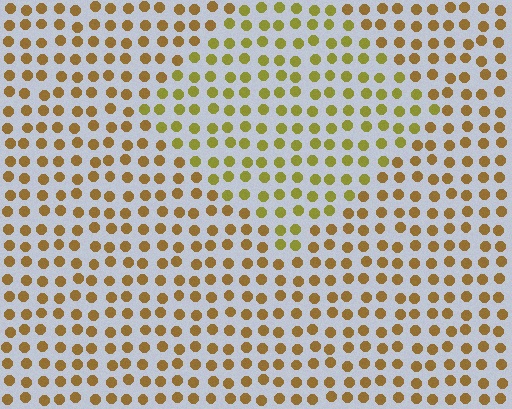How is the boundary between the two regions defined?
The boundary is defined purely by a slight shift in hue (about 27 degrees). Spacing, size, and orientation are identical on both sides.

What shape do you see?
I see a diamond.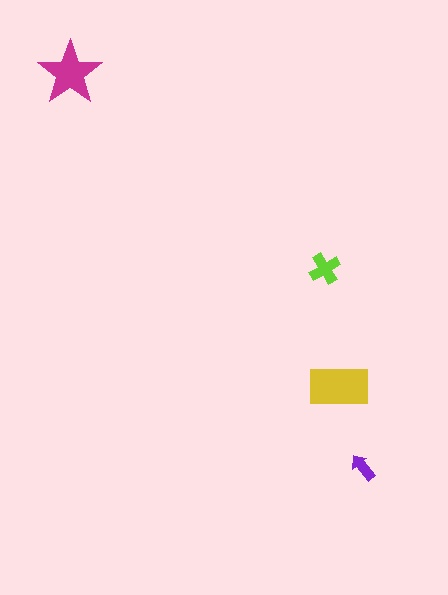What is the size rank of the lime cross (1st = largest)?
3rd.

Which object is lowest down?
The purple arrow is bottommost.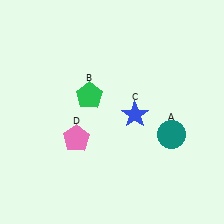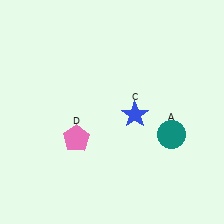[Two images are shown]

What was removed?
The green pentagon (B) was removed in Image 2.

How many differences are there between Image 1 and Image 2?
There is 1 difference between the two images.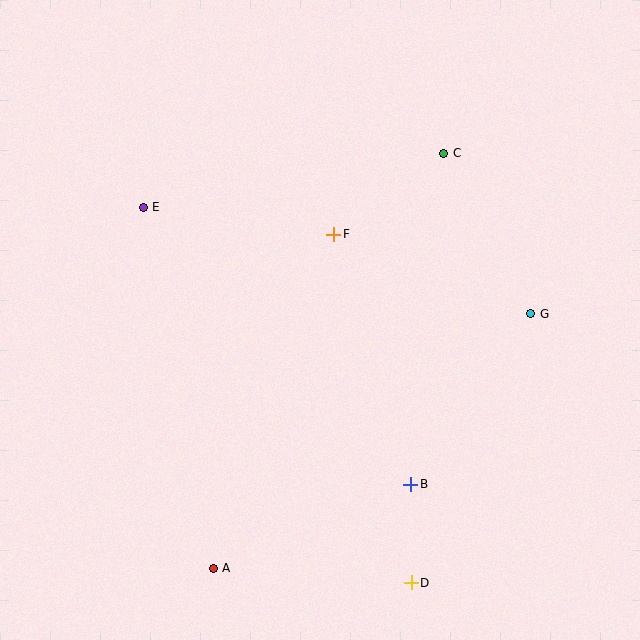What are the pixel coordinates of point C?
Point C is at (444, 153).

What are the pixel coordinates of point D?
Point D is at (411, 583).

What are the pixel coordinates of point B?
Point B is at (411, 484).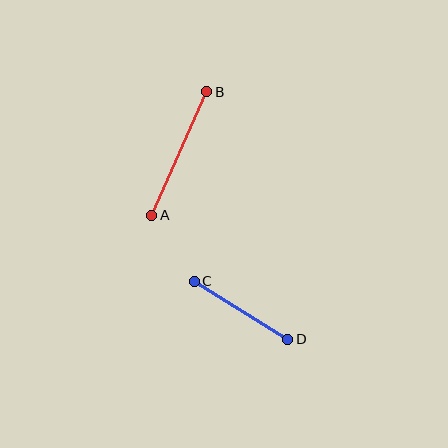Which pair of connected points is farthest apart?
Points A and B are farthest apart.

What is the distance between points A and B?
The distance is approximately 135 pixels.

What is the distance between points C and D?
The distance is approximately 110 pixels.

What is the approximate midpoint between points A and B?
The midpoint is at approximately (179, 153) pixels.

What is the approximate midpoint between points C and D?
The midpoint is at approximately (241, 310) pixels.